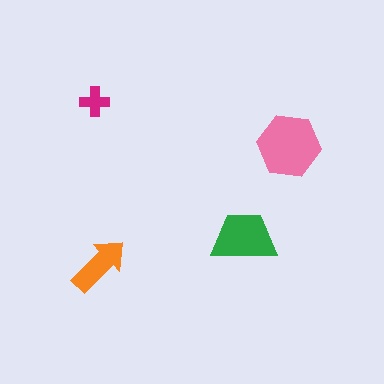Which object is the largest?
The pink hexagon.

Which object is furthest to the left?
The magenta cross is leftmost.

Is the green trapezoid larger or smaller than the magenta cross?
Larger.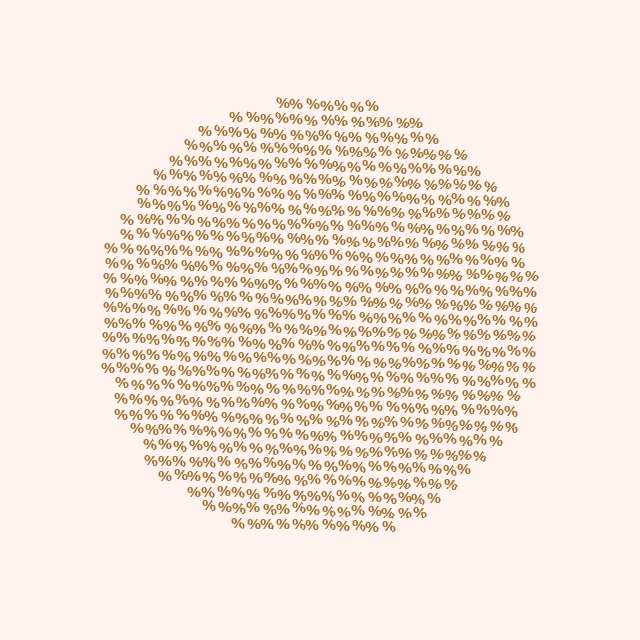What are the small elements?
The small elements are percent signs.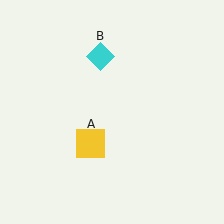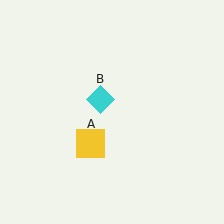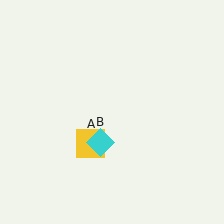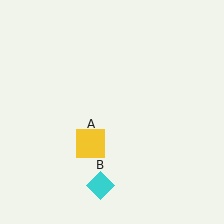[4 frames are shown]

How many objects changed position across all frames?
1 object changed position: cyan diamond (object B).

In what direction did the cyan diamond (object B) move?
The cyan diamond (object B) moved down.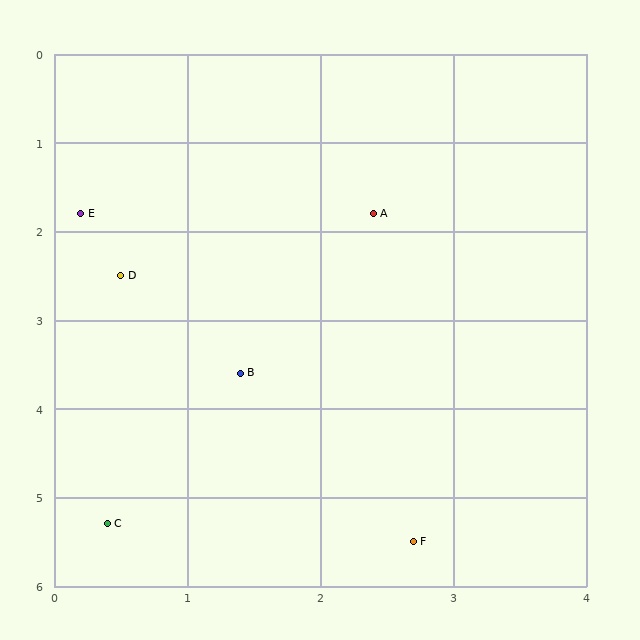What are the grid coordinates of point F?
Point F is at approximately (2.7, 5.5).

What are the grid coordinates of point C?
Point C is at approximately (0.4, 5.3).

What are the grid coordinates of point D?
Point D is at approximately (0.5, 2.5).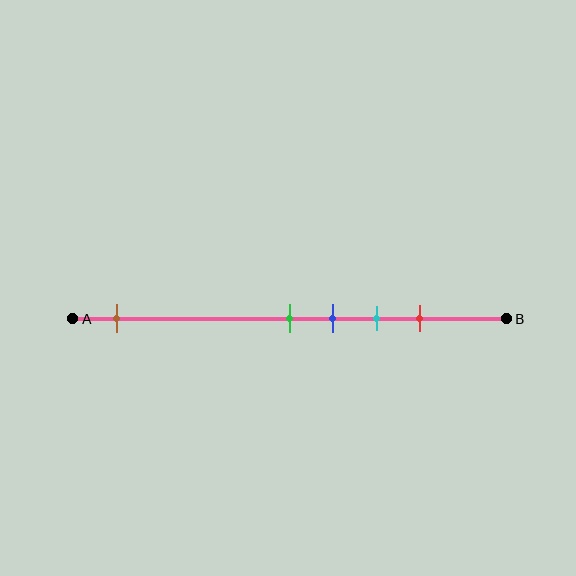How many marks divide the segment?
There are 5 marks dividing the segment.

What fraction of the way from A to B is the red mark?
The red mark is approximately 80% (0.8) of the way from A to B.